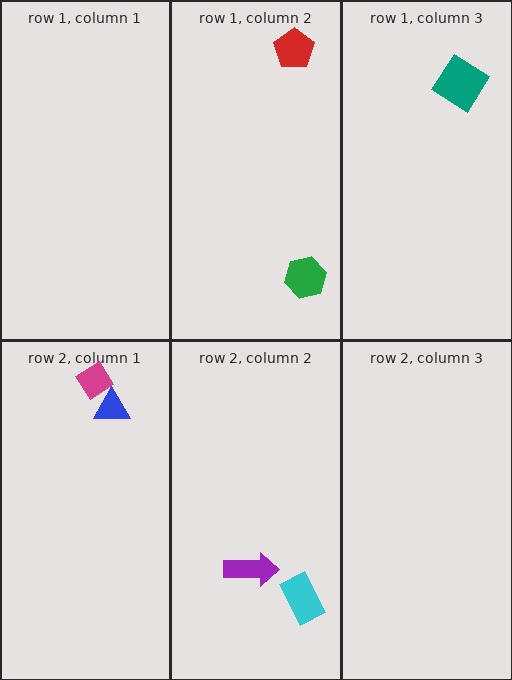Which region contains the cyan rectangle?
The row 2, column 2 region.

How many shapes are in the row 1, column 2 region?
2.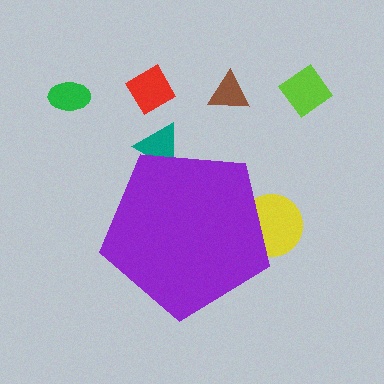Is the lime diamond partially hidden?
No, the lime diamond is fully visible.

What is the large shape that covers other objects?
A purple pentagon.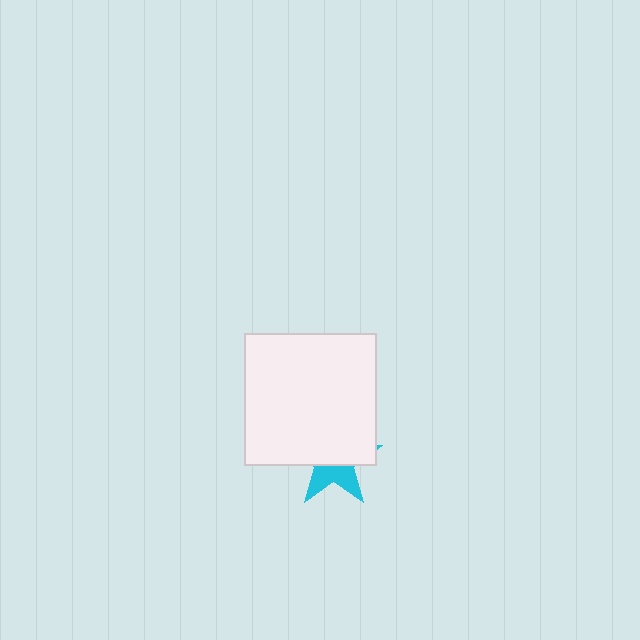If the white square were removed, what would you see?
You would see the complete cyan star.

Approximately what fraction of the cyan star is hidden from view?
Roughly 60% of the cyan star is hidden behind the white square.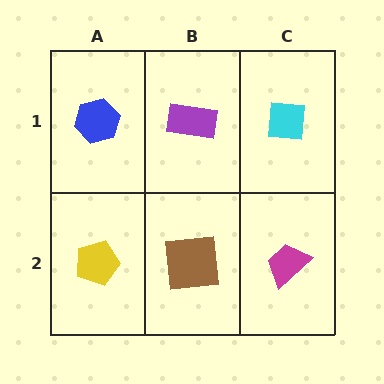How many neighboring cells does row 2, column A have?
2.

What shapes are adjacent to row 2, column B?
A purple rectangle (row 1, column B), a yellow pentagon (row 2, column A), a magenta trapezoid (row 2, column C).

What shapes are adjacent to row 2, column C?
A cyan square (row 1, column C), a brown square (row 2, column B).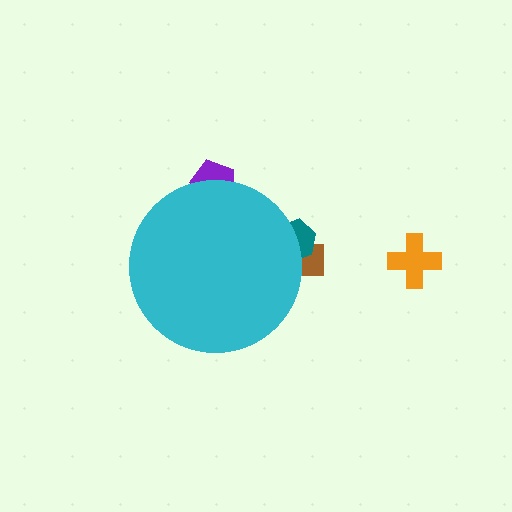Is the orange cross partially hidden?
No, the orange cross is fully visible.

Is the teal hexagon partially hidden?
Yes, the teal hexagon is partially hidden behind the cyan circle.